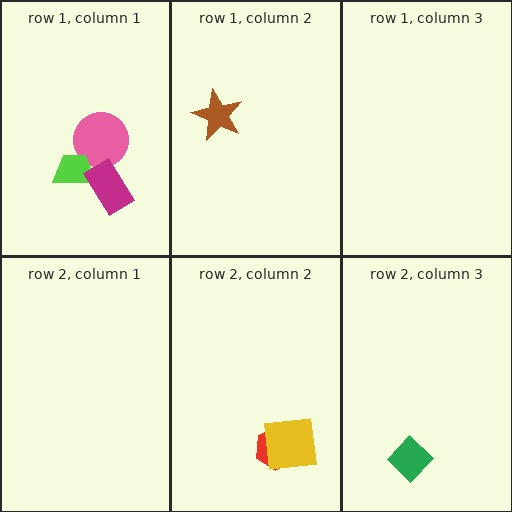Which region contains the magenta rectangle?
The row 1, column 1 region.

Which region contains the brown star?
The row 1, column 2 region.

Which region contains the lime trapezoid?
The row 1, column 1 region.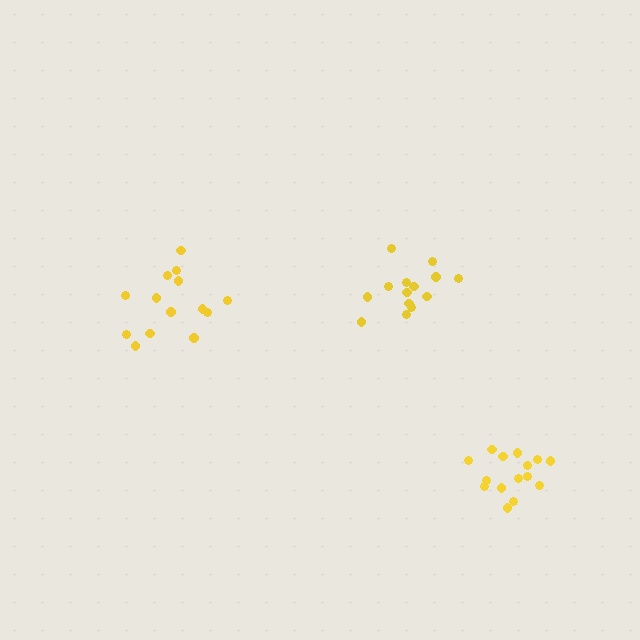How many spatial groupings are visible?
There are 3 spatial groupings.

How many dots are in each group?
Group 1: 14 dots, Group 2: 14 dots, Group 3: 15 dots (43 total).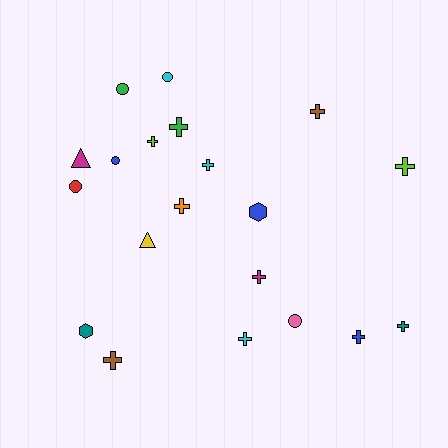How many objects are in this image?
There are 20 objects.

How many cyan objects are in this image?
There are 3 cyan objects.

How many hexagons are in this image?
There are 2 hexagons.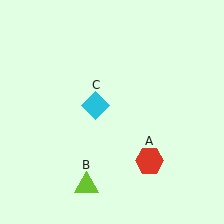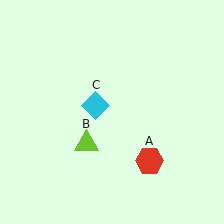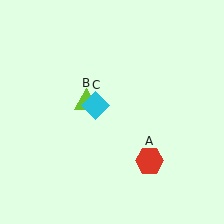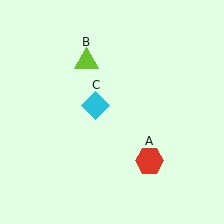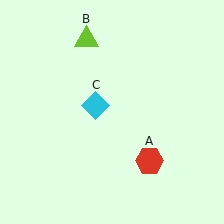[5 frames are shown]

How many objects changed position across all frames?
1 object changed position: lime triangle (object B).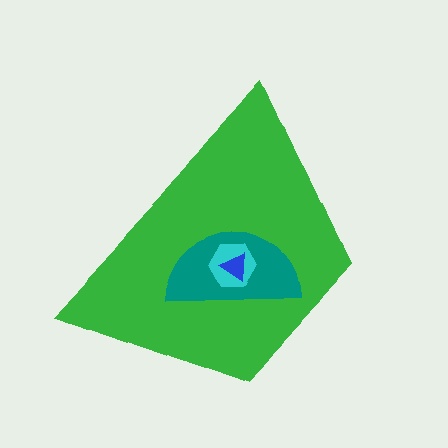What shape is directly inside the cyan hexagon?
The blue triangle.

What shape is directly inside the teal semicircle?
The cyan hexagon.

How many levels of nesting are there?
4.